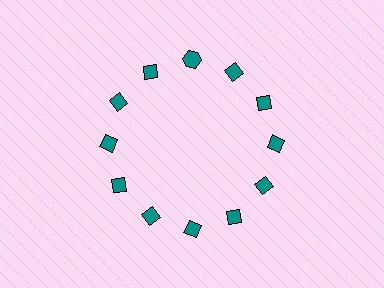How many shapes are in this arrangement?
There are 12 shapes arranged in a ring pattern.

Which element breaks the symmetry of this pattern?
The teal hexagon at roughly the 12 o'clock position breaks the symmetry. All other shapes are teal diamonds.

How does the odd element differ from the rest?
It has a different shape: hexagon instead of diamond.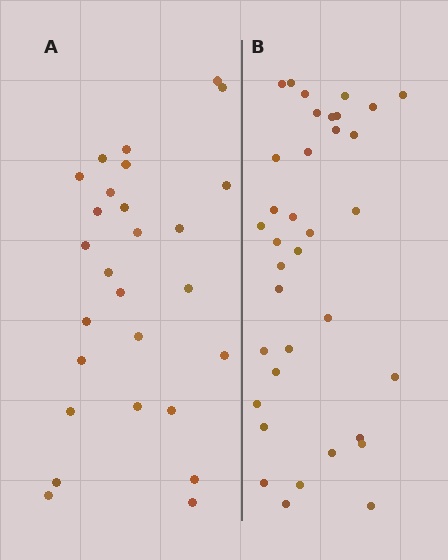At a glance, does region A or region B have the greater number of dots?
Region B (the right region) has more dots.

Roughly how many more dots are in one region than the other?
Region B has roughly 8 or so more dots than region A.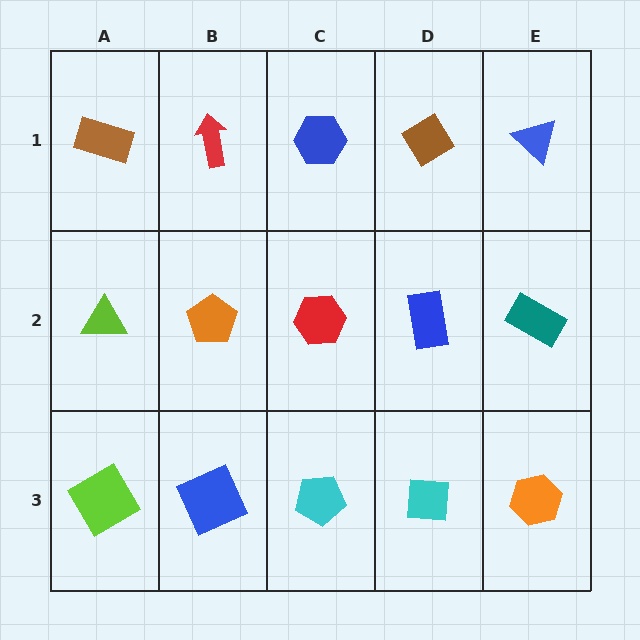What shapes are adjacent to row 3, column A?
A lime triangle (row 2, column A), a blue square (row 3, column B).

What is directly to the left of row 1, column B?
A brown rectangle.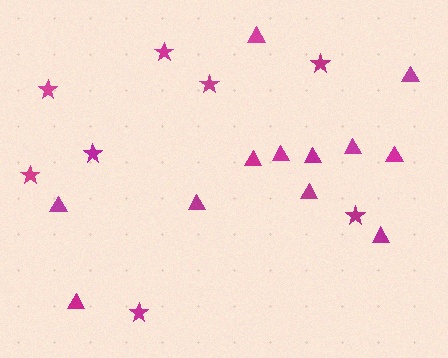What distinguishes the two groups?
There are 2 groups: one group of triangles (12) and one group of stars (8).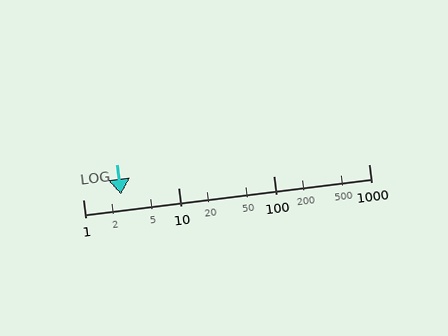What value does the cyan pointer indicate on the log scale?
The pointer indicates approximately 2.5.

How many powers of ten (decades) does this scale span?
The scale spans 3 decades, from 1 to 1000.